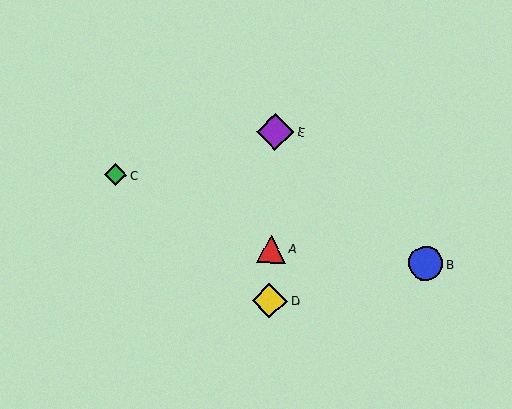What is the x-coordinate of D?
Object D is at x≈270.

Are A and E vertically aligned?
Yes, both are at x≈271.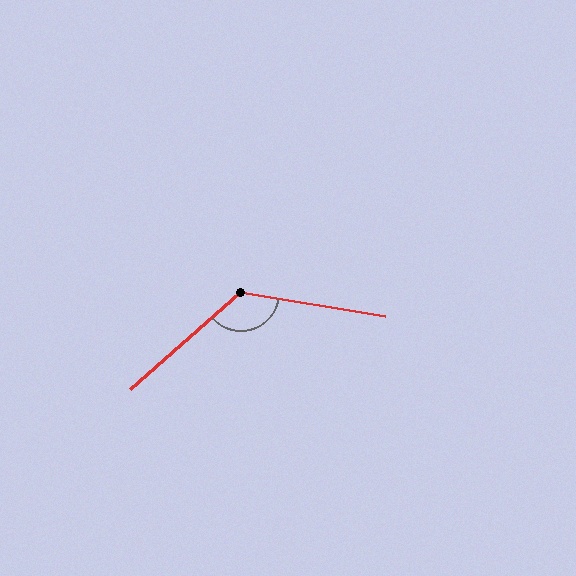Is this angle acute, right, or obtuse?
It is obtuse.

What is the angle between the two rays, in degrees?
Approximately 130 degrees.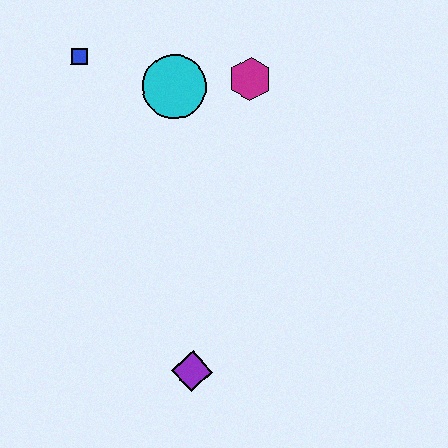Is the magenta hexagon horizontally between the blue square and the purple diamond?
No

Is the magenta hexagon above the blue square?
No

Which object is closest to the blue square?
The cyan circle is closest to the blue square.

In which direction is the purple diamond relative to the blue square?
The purple diamond is below the blue square.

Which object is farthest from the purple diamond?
The blue square is farthest from the purple diamond.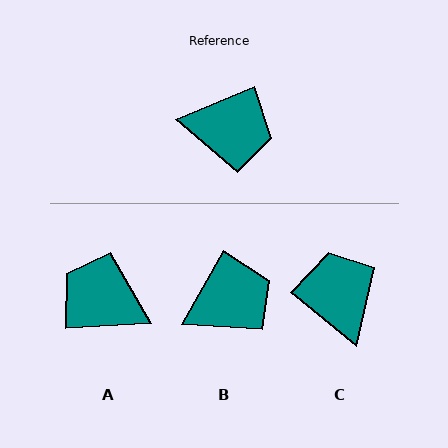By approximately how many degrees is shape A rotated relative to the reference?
Approximately 160 degrees counter-clockwise.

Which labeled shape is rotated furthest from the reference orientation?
A, about 160 degrees away.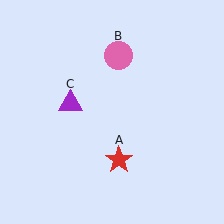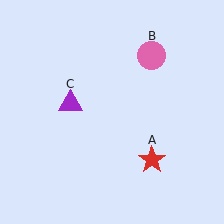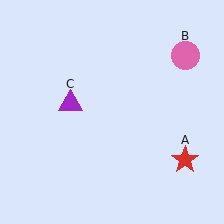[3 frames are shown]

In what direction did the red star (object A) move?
The red star (object A) moved right.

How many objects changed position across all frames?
2 objects changed position: red star (object A), pink circle (object B).